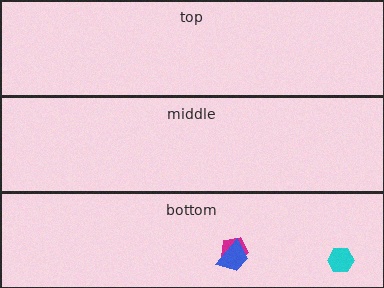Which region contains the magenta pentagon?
The bottom region.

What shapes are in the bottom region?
The magenta pentagon, the blue trapezoid, the cyan hexagon.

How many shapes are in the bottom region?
3.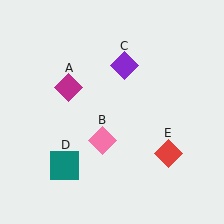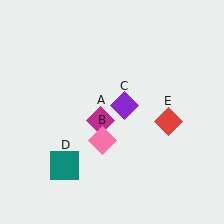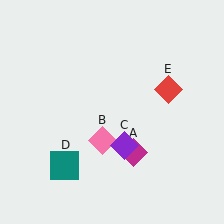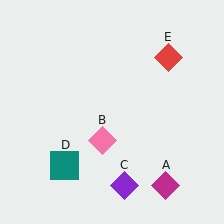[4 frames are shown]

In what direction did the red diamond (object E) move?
The red diamond (object E) moved up.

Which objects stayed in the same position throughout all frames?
Pink diamond (object B) and teal square (object D) remained stationary.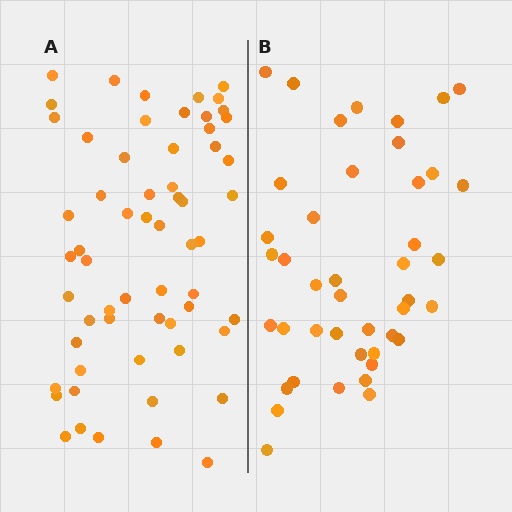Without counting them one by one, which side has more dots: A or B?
Region A (the left region) has more dots.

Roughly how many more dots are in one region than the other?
Region A has approximately 15 more dots than region B.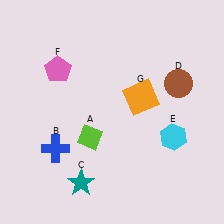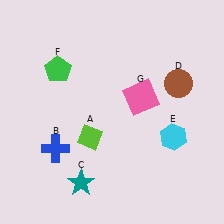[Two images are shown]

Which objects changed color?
F changed from pink to green. G changed from orange to pink.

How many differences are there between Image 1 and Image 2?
There are 2 differences between the two images.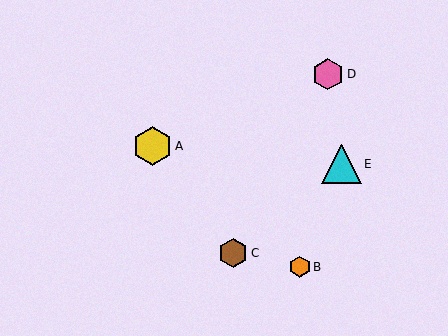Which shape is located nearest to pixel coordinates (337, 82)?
The pink hexagon (labeled D) at (328, 74) is nearest to that location.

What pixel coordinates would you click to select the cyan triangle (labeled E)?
Click at (341, 164) to select the cyan triangle E.